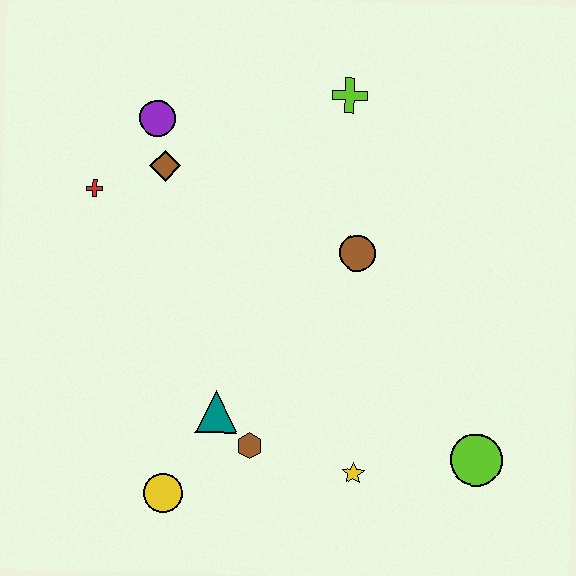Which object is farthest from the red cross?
The lime circle is farthest from the red cross.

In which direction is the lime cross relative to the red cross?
The lime cross is to the right of the red cross.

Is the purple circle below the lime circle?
No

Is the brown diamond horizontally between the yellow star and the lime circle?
No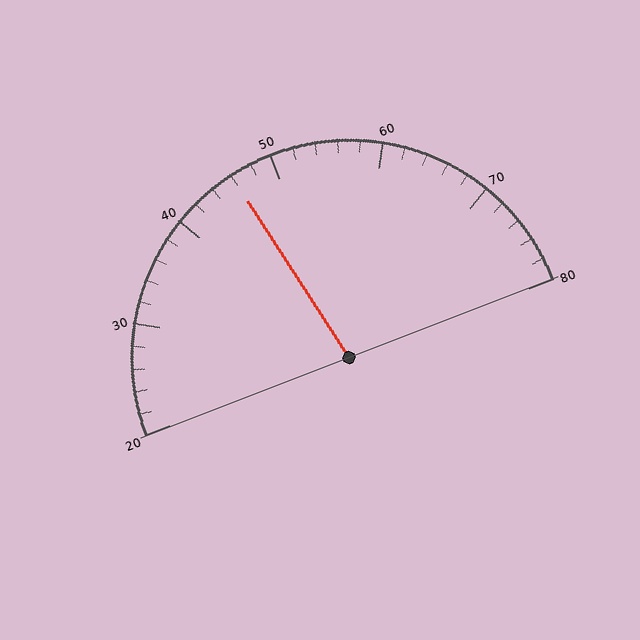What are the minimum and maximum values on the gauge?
The gauge ranges from 20 to 80.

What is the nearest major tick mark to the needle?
The nearest major tick mark is 50.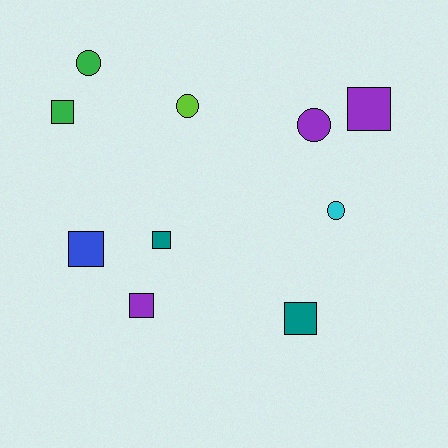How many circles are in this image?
There are 4 circles.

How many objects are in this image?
There are 10 objects.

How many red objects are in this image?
There are no red objects.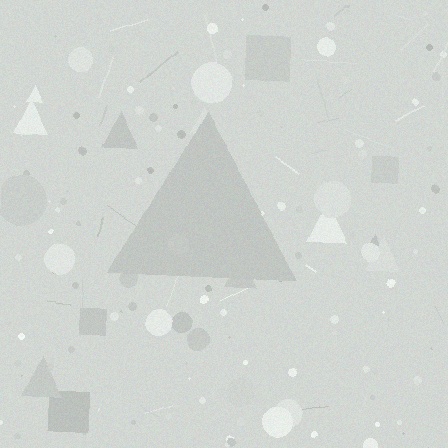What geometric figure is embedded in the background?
A triangle is embedded in the background.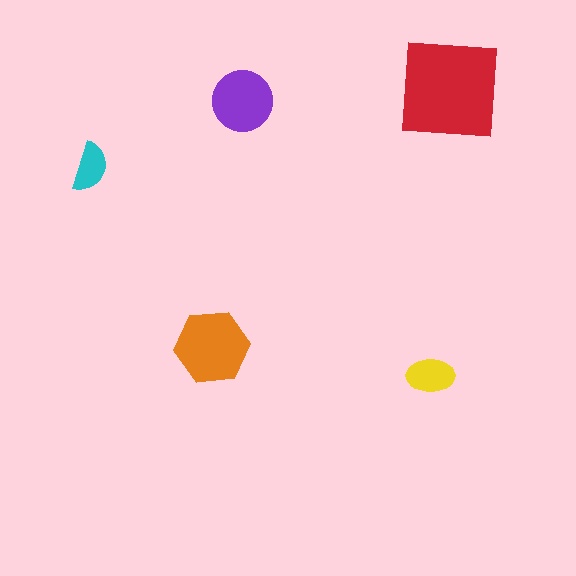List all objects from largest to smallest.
The red square, the orange hexagon, the purple circle, the yellow ellipse, the cyan semicircle.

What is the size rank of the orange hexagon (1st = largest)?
2nd.